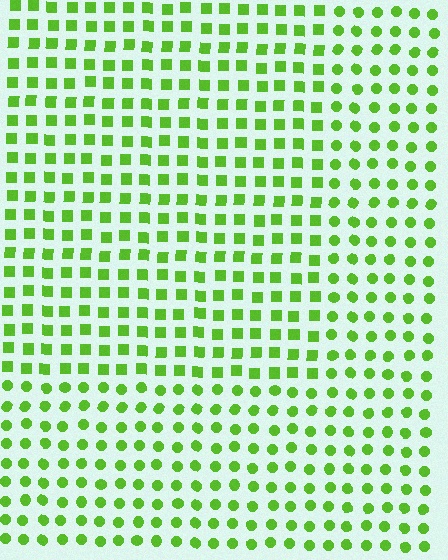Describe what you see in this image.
The image is filled with small lime elements arranged in a uniform grid. A rectangle-shaped region contains squares, while the surrounding area contains circles. The boundary is defined purely by the change in element shape.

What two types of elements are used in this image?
The image uses squares inside the rectangle region and circles outside it.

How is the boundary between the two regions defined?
The boundary is defined by a change in element shape: squares inside vs. circles outside. All elements share the same color and spacing.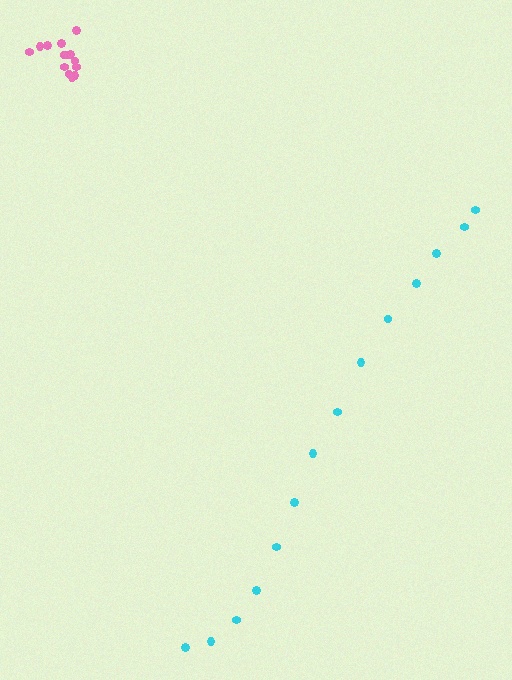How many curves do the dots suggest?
There are 2 distinct paths.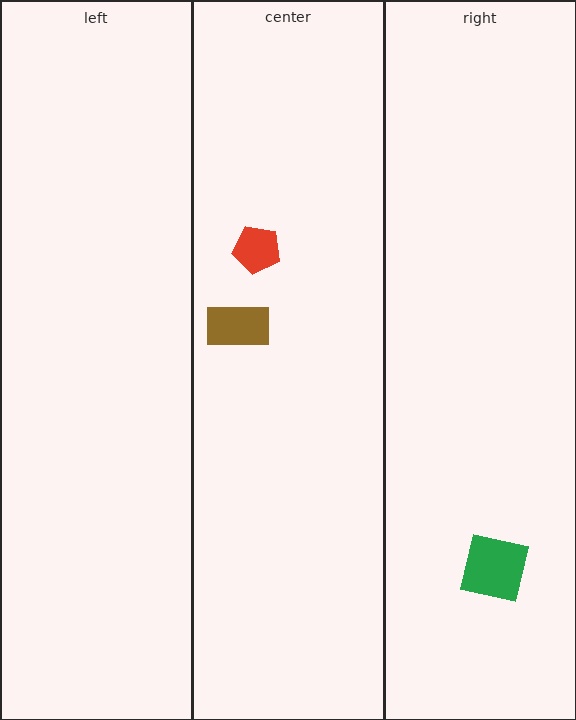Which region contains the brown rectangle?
The center region.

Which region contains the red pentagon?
The center region.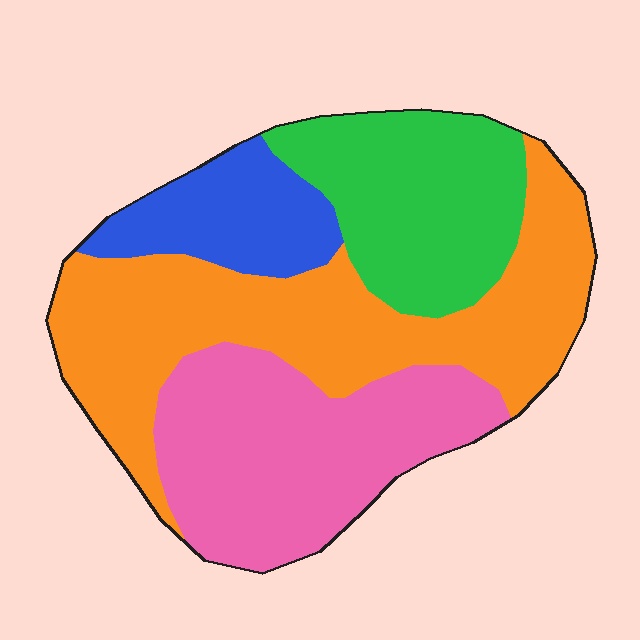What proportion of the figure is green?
Green covers about 20% of the figure.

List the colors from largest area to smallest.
From largest to smallest: orange, pink, green, blue.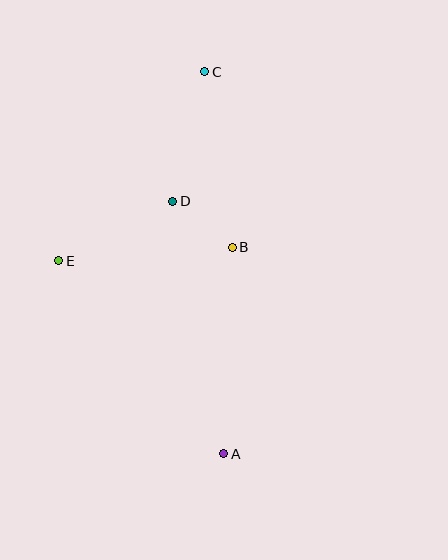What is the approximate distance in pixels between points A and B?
The distance between A and B is approximately 206 pixels.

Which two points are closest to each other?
Points B and D are closest to each other.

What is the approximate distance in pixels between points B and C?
The distance between B and C is approximately 178 pixels.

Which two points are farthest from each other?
Points A and C are farthest from each other.